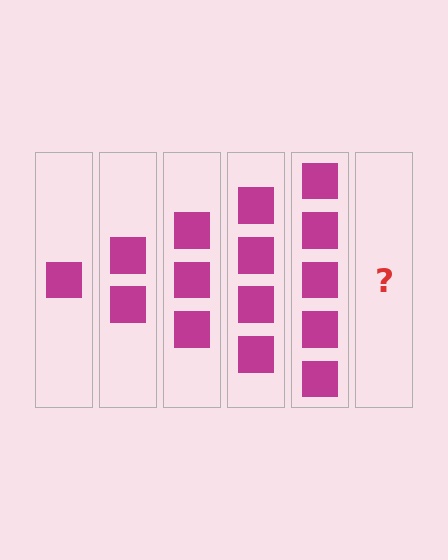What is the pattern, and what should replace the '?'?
The pattern is that each step adds one more square. The '?' should be 6 squares.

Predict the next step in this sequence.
The next step is 6 squares.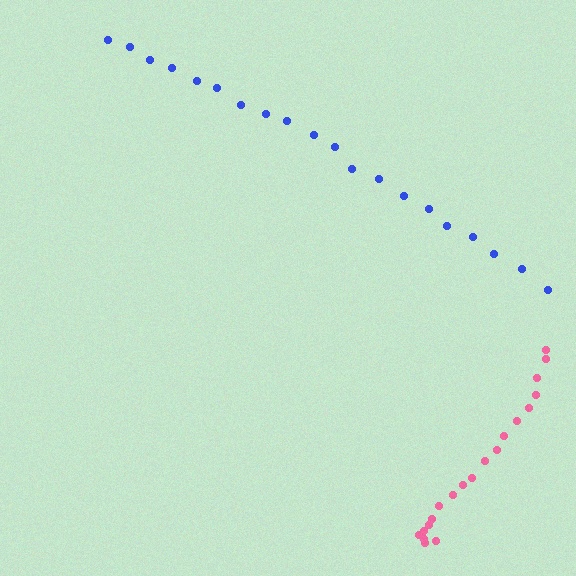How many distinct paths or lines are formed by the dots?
There are 2 distinct paths.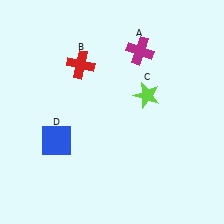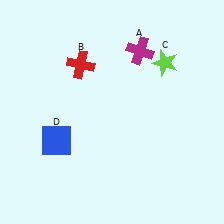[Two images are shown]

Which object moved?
The lime star (C) moved up.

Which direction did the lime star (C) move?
The lime star (C) moved up.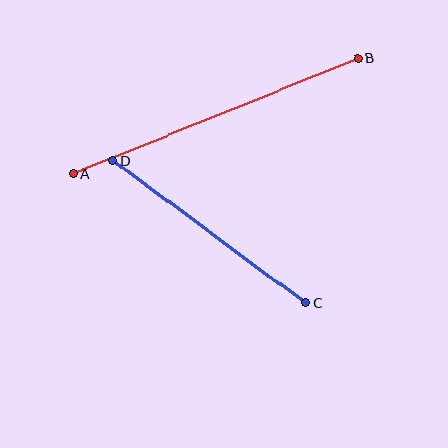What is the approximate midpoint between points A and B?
The midpoint is at approximately (215, 116) pixels.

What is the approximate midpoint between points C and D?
The midpoint is at approximately (209, 232) pixels.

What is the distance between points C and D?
The distance is approximately 239 pixels.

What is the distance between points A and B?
The distance is approximately 308 pixels.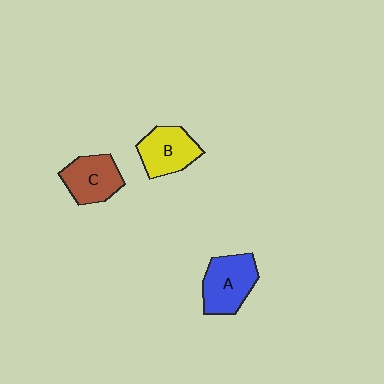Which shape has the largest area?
Shape A (blue).